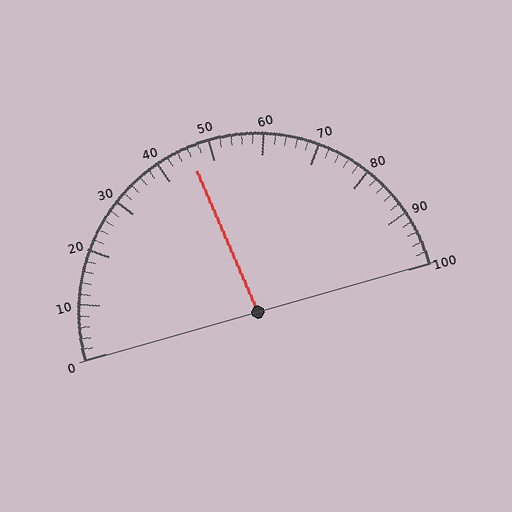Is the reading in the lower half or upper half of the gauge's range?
The reading is in the lower half of the range (0 to 100).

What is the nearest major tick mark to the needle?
The nearest major tick mark is 50.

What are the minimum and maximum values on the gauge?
The gauge ranges from 0 to 100.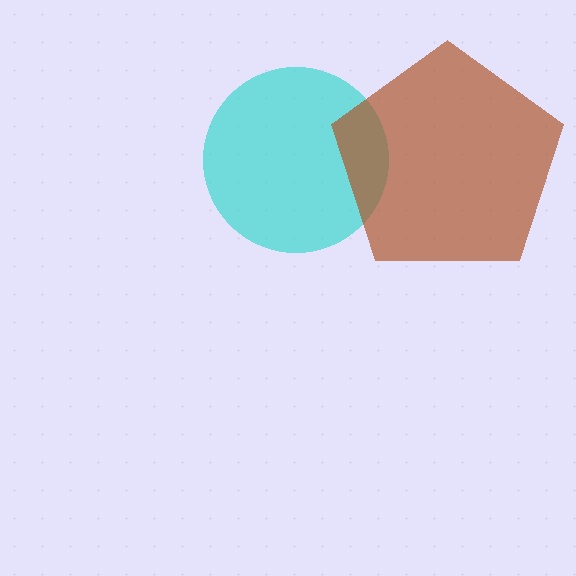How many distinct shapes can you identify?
There are 2 distinct shapes: a cyan circle, a brown pentagon.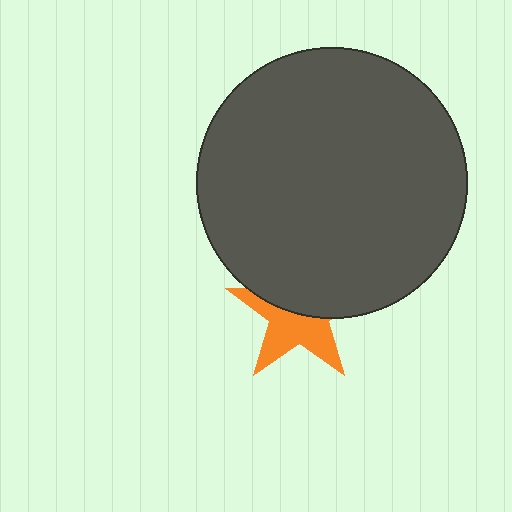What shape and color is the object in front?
The object in front is a dark gray circle.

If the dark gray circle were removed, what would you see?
You would see the complete orange star.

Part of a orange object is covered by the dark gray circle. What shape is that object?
It is a star.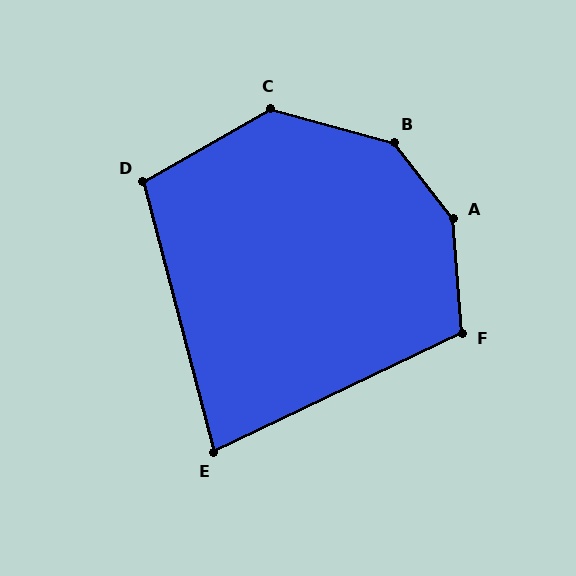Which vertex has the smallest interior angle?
E, at approximately 79 degrees.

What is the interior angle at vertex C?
Approximately 135 degrees (obtuse).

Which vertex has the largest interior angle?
A, at approximately 146 degrees.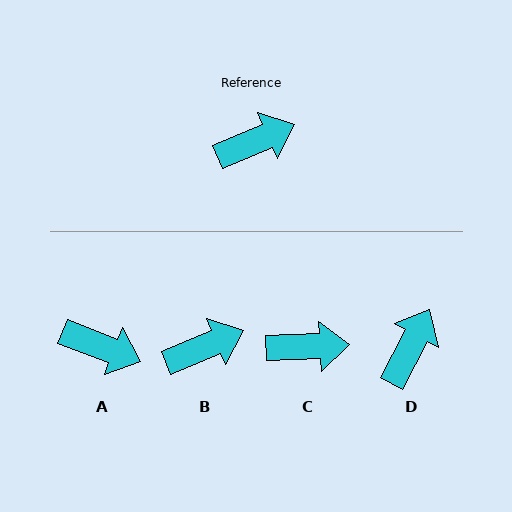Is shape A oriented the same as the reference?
No, it is off by about 44 degrees.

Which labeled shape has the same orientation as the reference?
B.